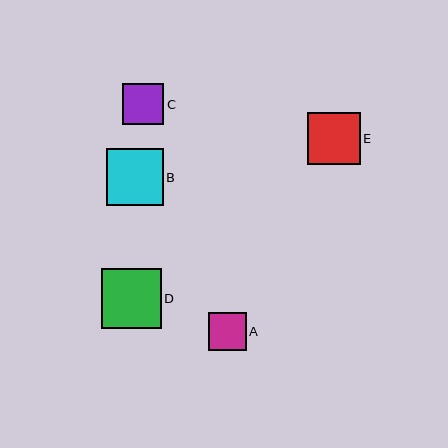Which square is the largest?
Square D is the largest with a size of approximately 60 pixels.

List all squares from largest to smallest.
From largest to smallest: D, B, E, C, A.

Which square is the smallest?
Square A is the smallest with a size of approximately 38 pixels.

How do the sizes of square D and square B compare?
Square D and square B are approximately the same size.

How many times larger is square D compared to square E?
Square D is approximately 1.1 times the size of square E.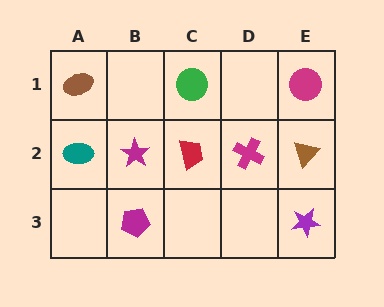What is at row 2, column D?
A magenta cross.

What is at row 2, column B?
A magenta star.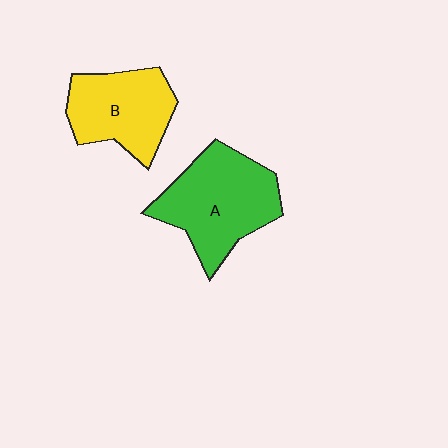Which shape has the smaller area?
Shape B (yellow).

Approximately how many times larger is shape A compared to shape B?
Approximately 1.3 times.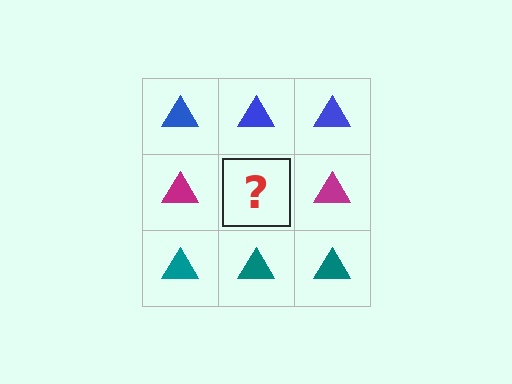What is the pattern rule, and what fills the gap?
The rule is that each row has a consistent color. The gap should be filled with a magenta triangle.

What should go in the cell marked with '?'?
The missing cell should contain a magenta triangle.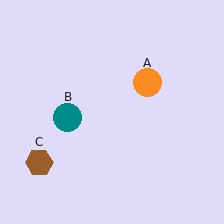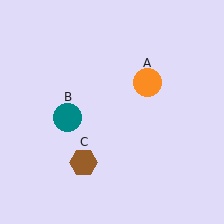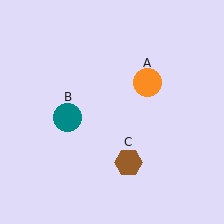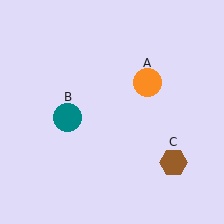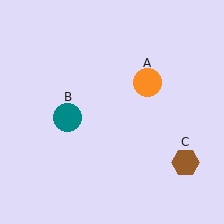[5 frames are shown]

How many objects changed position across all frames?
1 object changed position: brown hexagon (object C).